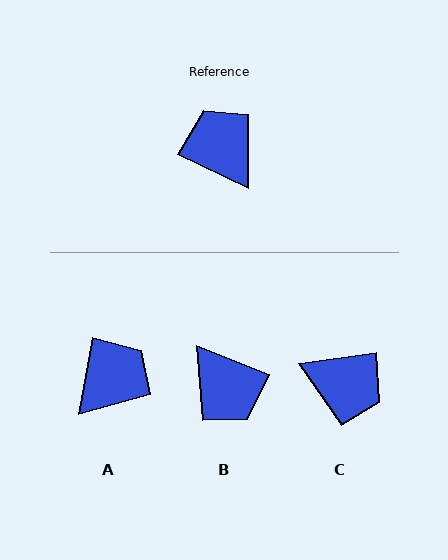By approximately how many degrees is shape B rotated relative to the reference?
Approximately 176 degrees clockwise.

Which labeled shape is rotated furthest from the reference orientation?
B, about 176 degrees away.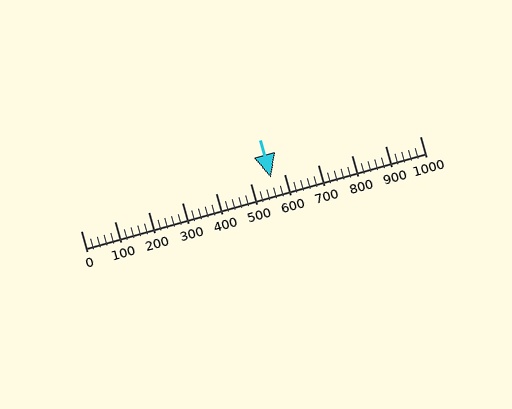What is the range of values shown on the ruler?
The ruler shows values from 0 to 1000.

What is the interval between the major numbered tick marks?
The major tick marks are spaced 100 units apart.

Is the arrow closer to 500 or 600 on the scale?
The arrow is closer to 600.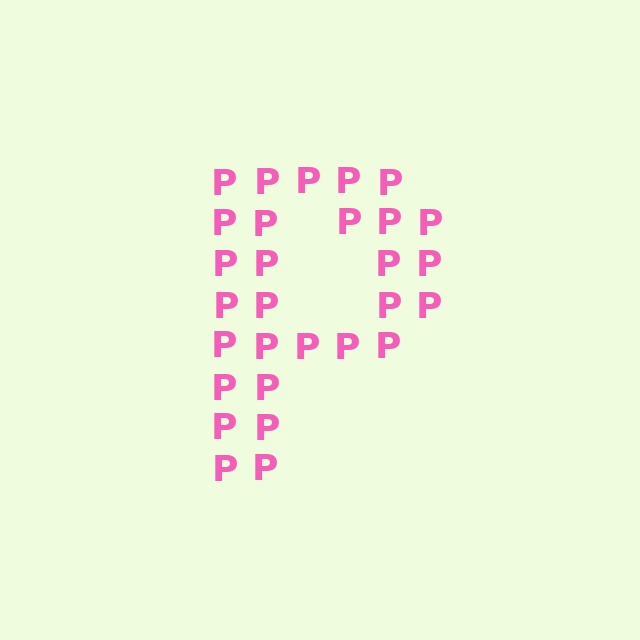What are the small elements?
The small elements are letter P's.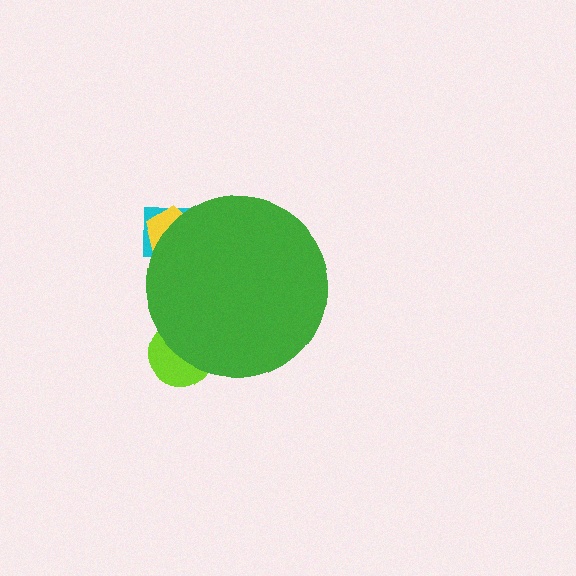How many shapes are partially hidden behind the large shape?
3 shapes are partially hidden.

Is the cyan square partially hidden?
Yes, the cyan square is partially hidden behind the green circle.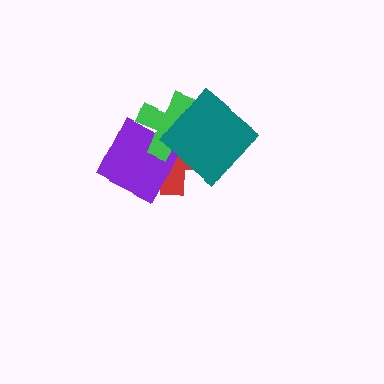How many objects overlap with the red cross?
3 objects overlap with the red cross.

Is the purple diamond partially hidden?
Yes, it is partially covered by another shape.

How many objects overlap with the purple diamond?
3 objects overlap with the purple diamond.